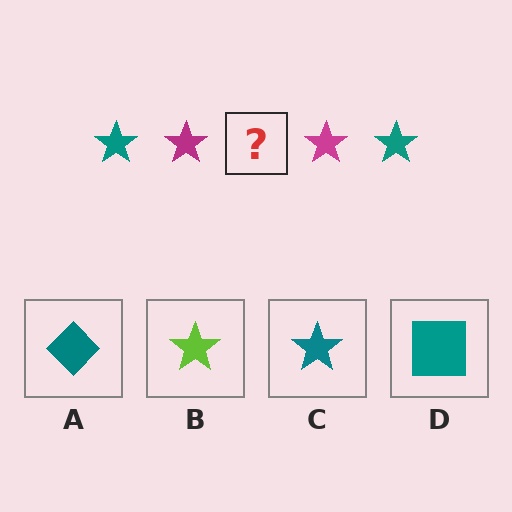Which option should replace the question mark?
Option C.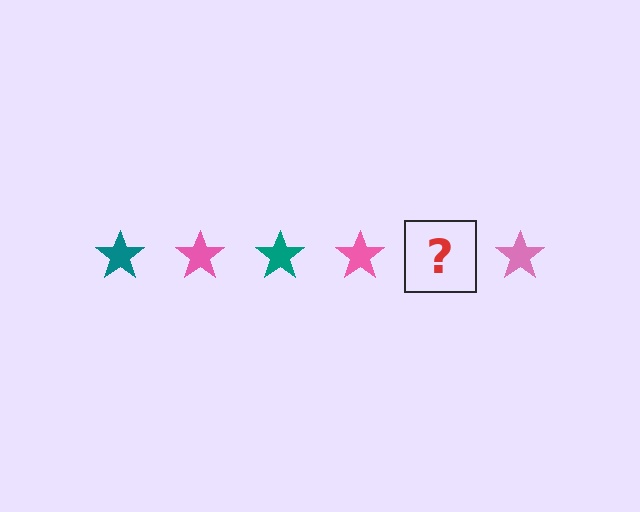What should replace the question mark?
The question mark should be replaced with a teal star.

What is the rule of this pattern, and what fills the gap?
The rule is that the pattern cycles through teal, pink stars. The gap should be filled with a teal star.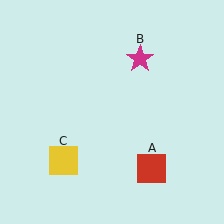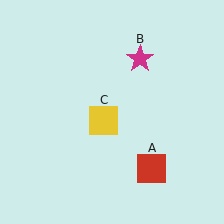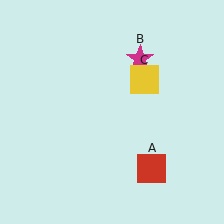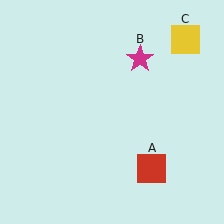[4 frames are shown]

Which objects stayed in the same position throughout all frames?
Red square (object A) and magenta star (object B) remained stationary.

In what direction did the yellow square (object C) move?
The yellow square (object C) moved up and to the right.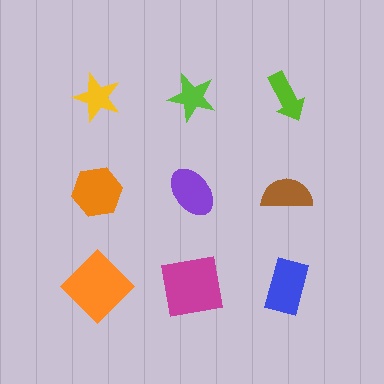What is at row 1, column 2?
A lime star.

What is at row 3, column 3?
A blue rectangle.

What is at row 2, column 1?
An orange hexagon.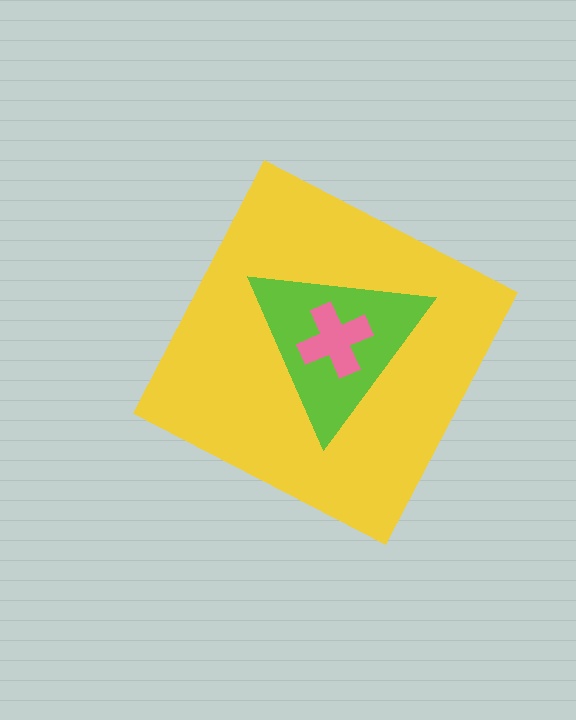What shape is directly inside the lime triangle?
The pink cross.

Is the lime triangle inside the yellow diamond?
Yes.